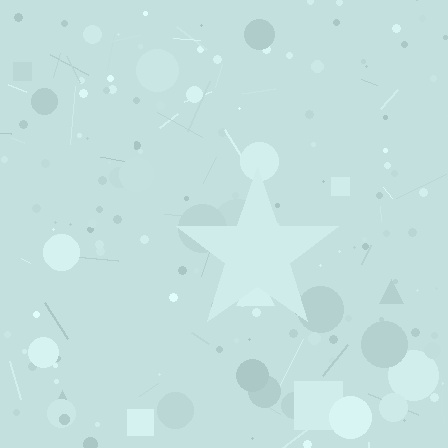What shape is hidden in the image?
A star is hidden in the image.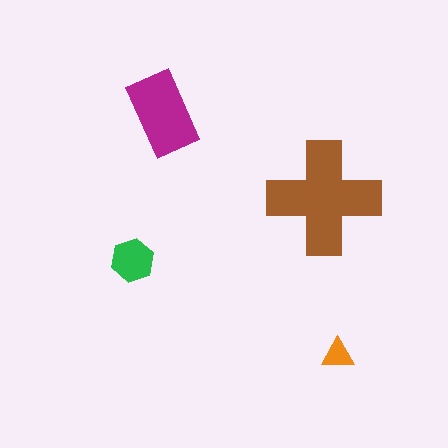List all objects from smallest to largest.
The orange triangle, the green hexagon, the magenta rectangle, the brown cross.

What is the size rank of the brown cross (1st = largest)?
1st.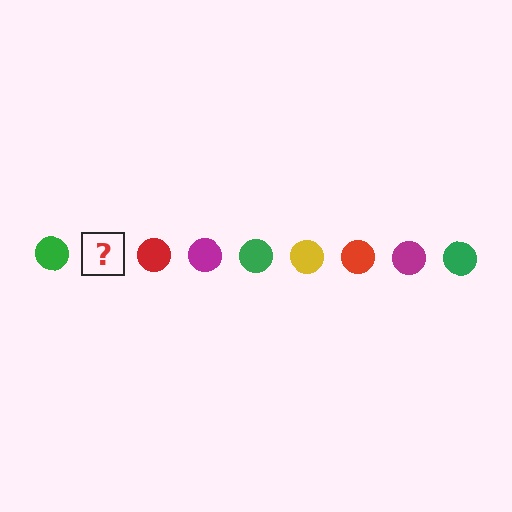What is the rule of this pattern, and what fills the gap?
The rule is that the pattern cycles through green, yellow, red, magenta circles. The gap should be filled with a yellow circle.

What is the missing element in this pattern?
The missing element is a yellow circle.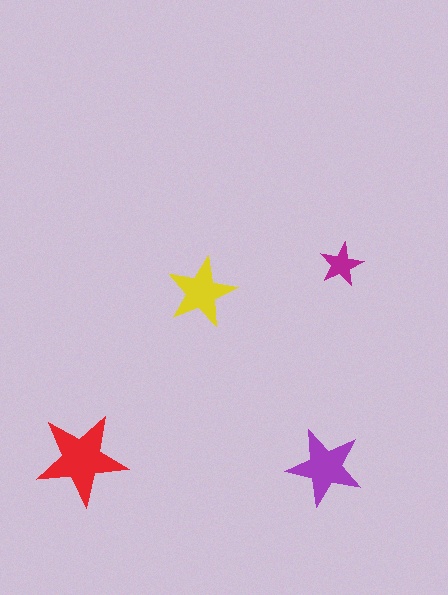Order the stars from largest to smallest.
the red one, the purple one, the yellow one, the magenta one.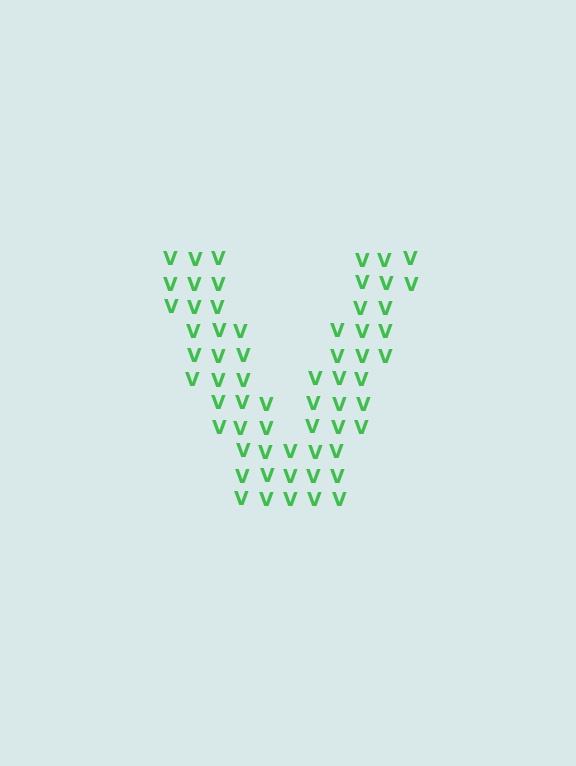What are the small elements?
The small elements are letter V's.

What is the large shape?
The large shape is the letter V.